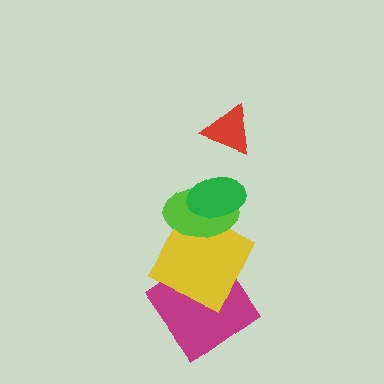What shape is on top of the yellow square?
The lime ellipse is on top of the yellow square.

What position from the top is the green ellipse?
The green ellipse is 2nd from the top.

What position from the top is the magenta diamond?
The magenta diamond is 5th from the top.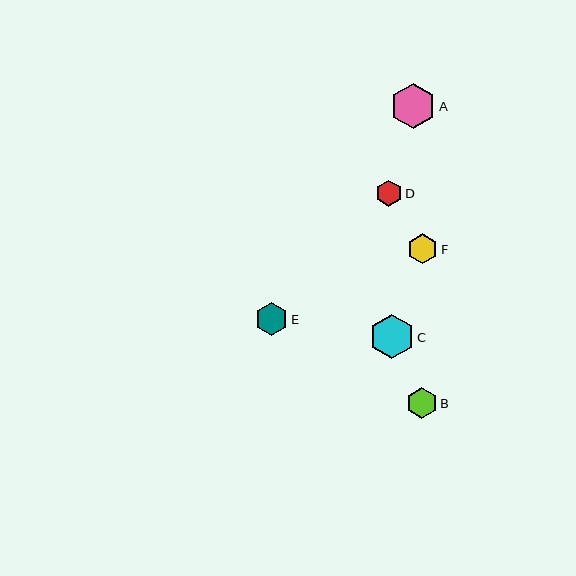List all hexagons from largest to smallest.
From largest to smallest: A, C, E, B, F, D.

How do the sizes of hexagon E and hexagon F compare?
Hexagon E and hexagon F are approximately the same size.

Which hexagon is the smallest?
Hexagon D is the smallest with a size of approximately 26 pixels.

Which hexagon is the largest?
Hexagon A is the largest with a size of approximately 45 pixels.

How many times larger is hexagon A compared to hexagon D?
Hexagon A is approximately 1.7 times the size of hexagon D.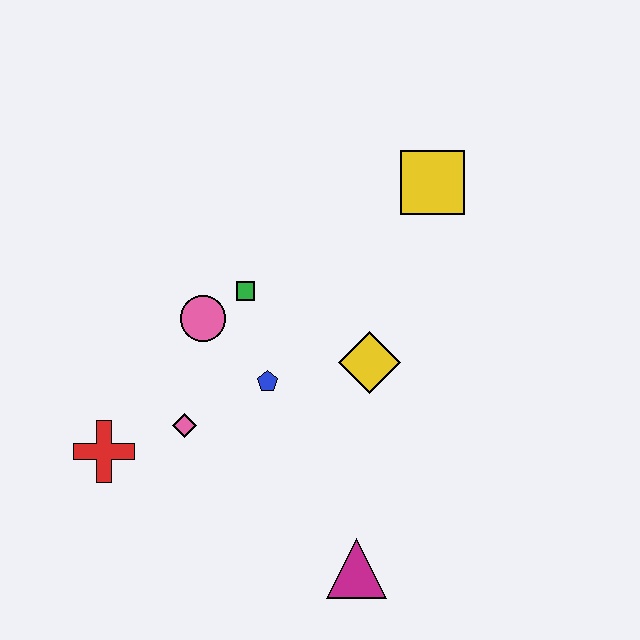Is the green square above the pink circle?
Yes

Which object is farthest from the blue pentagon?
The yellow square is farthest from the blue pentagon.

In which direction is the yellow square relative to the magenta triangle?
The yellow square is above the magenta triangle.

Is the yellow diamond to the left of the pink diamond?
No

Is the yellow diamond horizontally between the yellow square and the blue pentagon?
Yes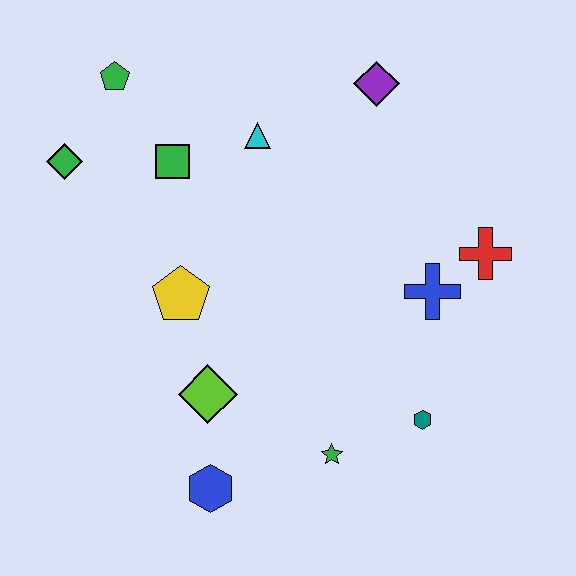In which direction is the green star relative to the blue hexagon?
The green star is to the right of the blue hexagon.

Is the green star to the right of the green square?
Yes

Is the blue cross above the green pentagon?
No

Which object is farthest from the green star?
The green pentagon is farthest from the green star.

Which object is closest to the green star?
The teal hexagon is closest to the green star.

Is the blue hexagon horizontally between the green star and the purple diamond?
No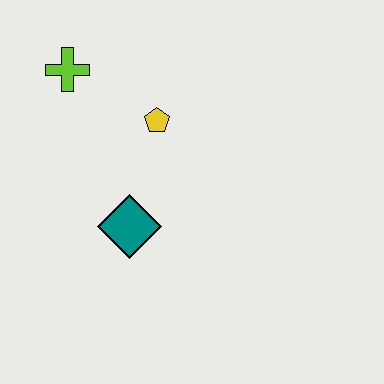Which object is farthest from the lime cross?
The teal diamond is farthest from the lime cross.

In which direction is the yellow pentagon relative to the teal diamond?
The yellow pentagon is above the teal diamond.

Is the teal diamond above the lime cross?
No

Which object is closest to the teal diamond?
The yellow pentagon is closest to the teal diamond.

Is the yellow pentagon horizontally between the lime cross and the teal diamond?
No